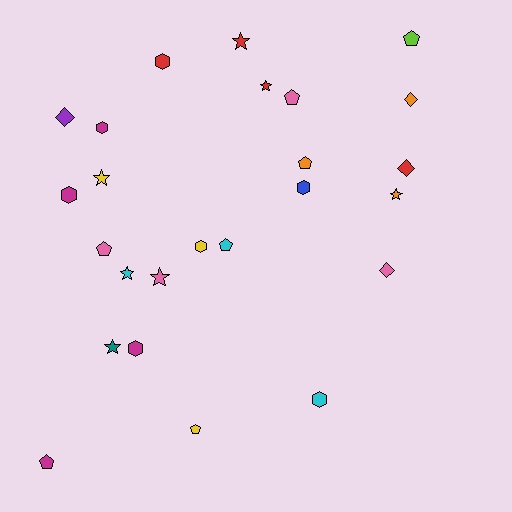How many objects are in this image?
There are 25 objects.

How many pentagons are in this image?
There are 7 pentagons.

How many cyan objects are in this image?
There are 3 cyan objects.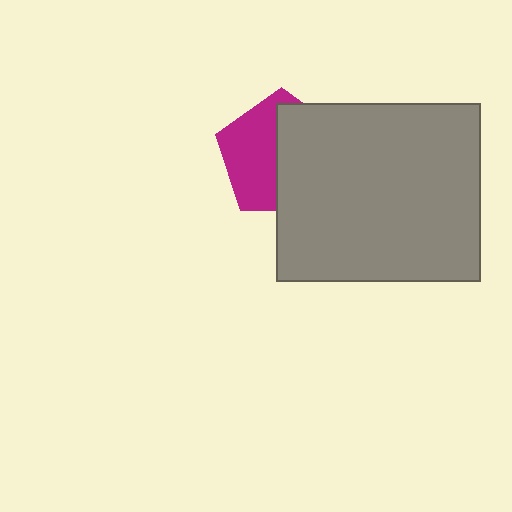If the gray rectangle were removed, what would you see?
You would see the complete magenta pentagon.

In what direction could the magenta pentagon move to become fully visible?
The magenta pentagon could move left. That would shift it out from behind the gray rectangle entirely.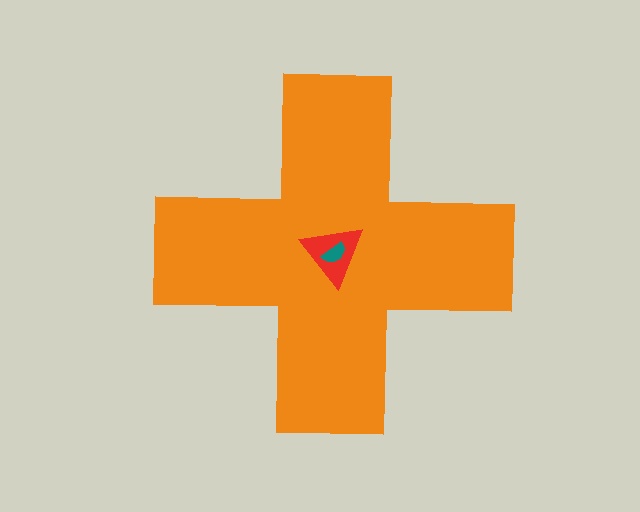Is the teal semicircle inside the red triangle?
Yes.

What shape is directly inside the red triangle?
The teal semicircle.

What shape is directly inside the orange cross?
The red triangle.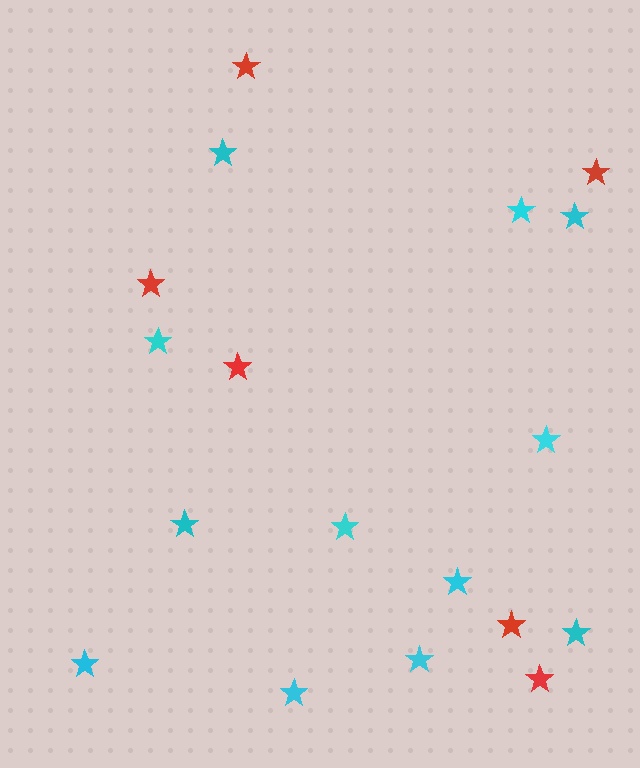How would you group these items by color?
There are 2 groups: one group of cyan stars (12) and one group of red stars (6).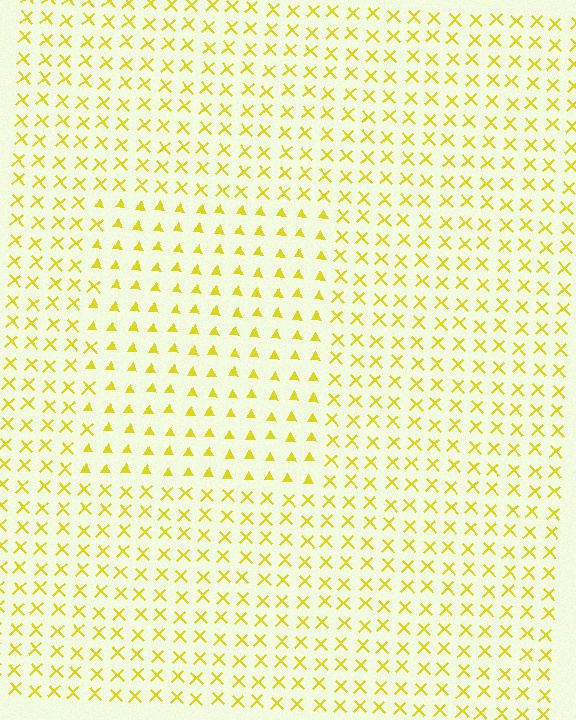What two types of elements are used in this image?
The image uses triangles inside the rectangle region and X marks outside it.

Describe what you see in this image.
The image is filled with small yellow elements arranged in a uniform grid. A rectangle-shaped region contains triangles, while the surrounding area contains X marks. The boundary is defined purely by the change in element shape.